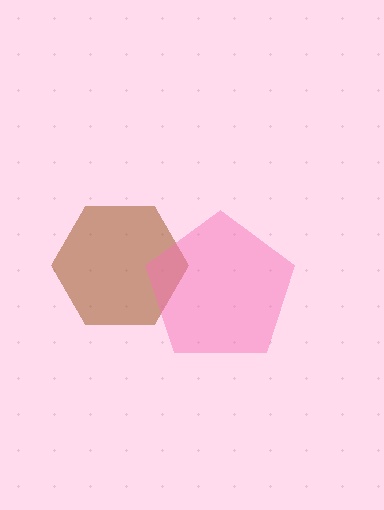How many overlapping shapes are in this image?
There are 2 overlapping shapes in the image.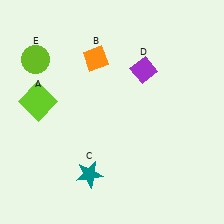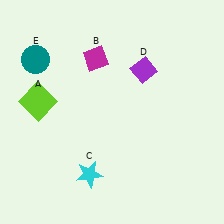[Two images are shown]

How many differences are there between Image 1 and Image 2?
There are 3 differences between the two images.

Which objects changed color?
B changed from orange to magenta. C changed from teal to cyan. E changed from lime to teal.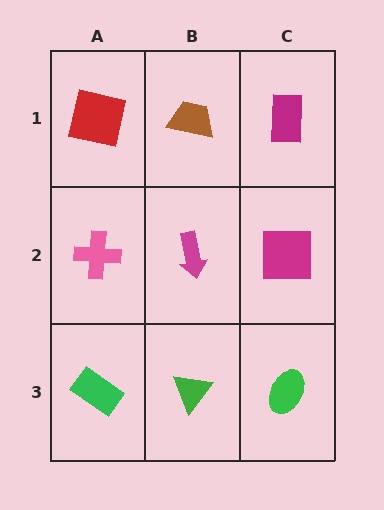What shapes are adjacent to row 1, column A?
A pink cross (row 2, column A), a brown trapezoid (row 1, column B).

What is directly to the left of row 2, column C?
A magenta arrow.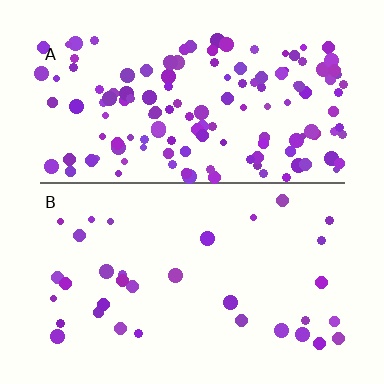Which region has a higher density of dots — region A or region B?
A (the top).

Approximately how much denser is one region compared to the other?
Approximately 4.1× — region A over region B.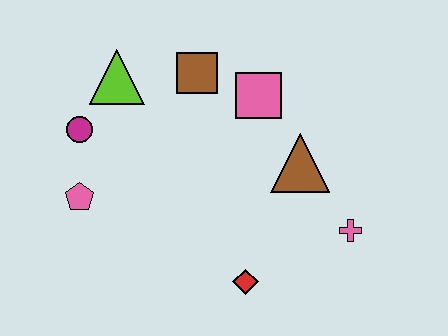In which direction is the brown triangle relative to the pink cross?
The brown triangle is above the pink cross.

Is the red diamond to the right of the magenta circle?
Yes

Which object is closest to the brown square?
The pink square is closest to the brown square.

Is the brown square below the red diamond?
No